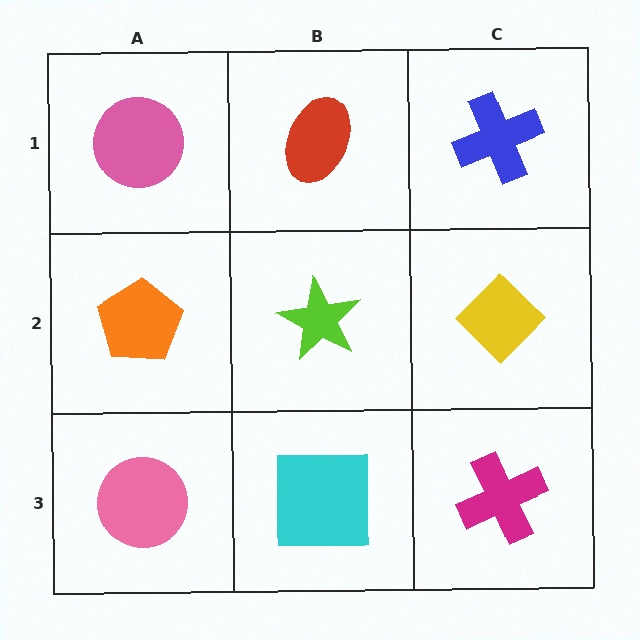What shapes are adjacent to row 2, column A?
A pink circle (row 1, column A), a pink circle (row 3, column A), a lime star (row 2, column B).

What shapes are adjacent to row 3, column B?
A lime star (row 2, column B), a pink circle (row 3, column A), a magenta cross (row 3, column C).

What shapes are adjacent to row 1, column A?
An orange pentagon (row 2, column A), a red ellipse (row 1, column B).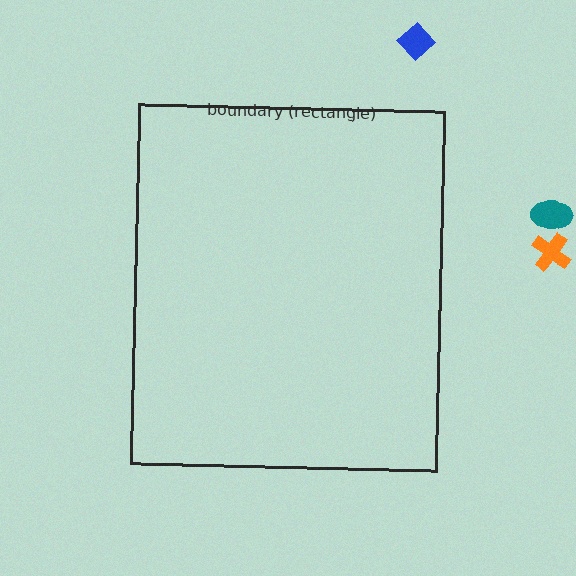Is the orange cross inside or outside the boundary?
Outside.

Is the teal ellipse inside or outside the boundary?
Outside.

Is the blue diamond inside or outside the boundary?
Outside.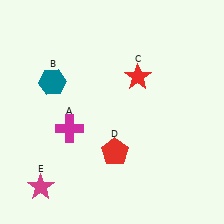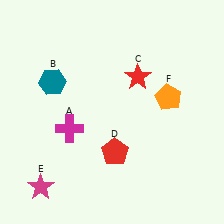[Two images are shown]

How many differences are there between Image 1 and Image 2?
There is 1 difference between the two images.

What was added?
An orange pentagon (F) was added in Image 2.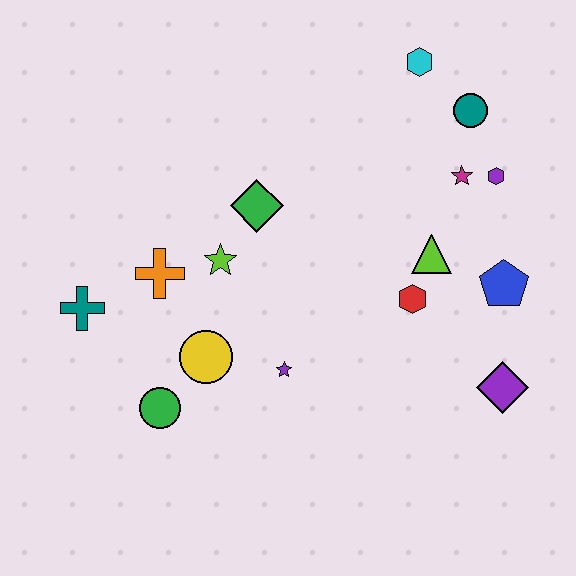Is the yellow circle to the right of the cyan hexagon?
No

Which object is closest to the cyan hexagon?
The teal circle is closest to the cyan hexagon.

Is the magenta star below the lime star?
No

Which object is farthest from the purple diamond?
The teal cross is farthest from the purple diamond.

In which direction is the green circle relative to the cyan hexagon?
The green circle is below the cyan hexagon.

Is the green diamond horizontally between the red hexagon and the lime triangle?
No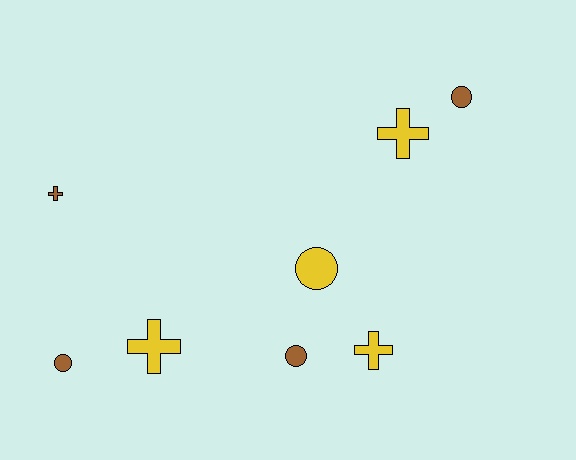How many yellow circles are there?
There is 1 yellow circle.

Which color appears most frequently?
Brown, with 4 objects.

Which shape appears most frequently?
Circle, with 4 objects.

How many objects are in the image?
There are 8 objects.